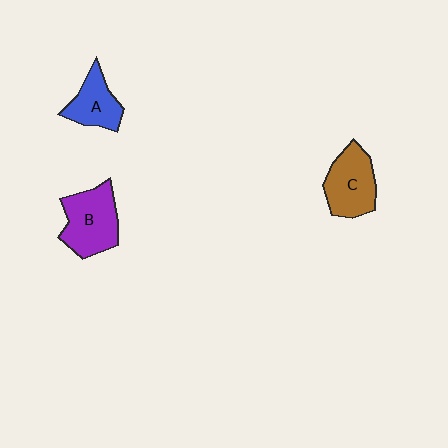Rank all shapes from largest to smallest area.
From largest to smallest: B (purple), C (brown), A (blue).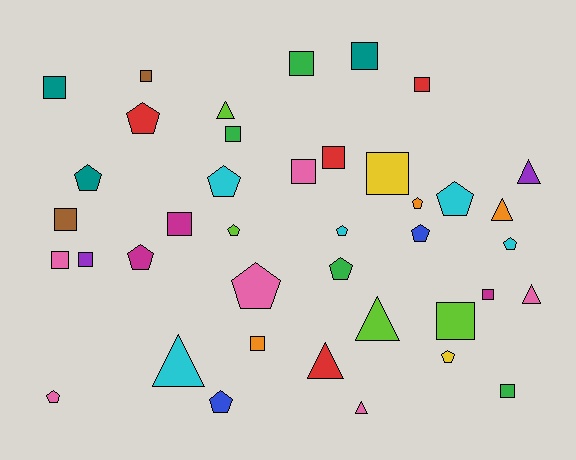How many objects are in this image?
There are 40 objects.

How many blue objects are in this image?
There are 2 blue objects.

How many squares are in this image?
There are 17 squares.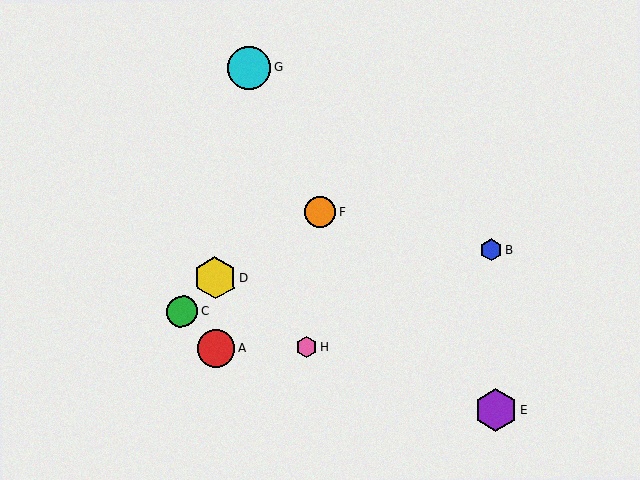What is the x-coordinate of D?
Object D is at x≈215.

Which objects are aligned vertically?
Objects A, D are aligned vertically.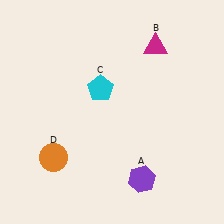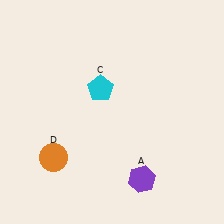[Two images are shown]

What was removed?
The magenta triangle (B) was removed in Image 2.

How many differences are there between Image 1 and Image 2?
There is 1 difference between the two images.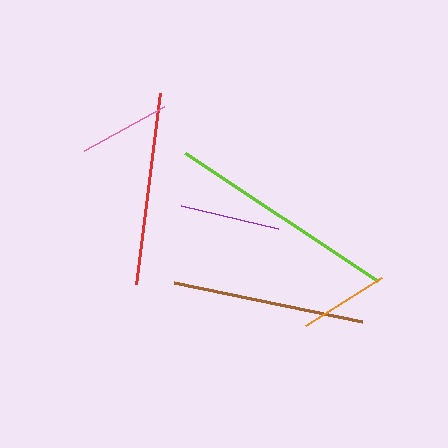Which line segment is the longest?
The lime line is the longest at approximately 231 pixels.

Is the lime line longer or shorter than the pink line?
The lime line is longer than the pink line.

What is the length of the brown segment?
The brown segment is approximately 192 pixels long.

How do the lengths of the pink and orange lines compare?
The pink and orange lines are approximately the same length.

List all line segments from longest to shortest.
From longest to shortest: lime, red, brown, purple, pink, orange.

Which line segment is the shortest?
The orange line is the shortest at approximately 90 pixels.